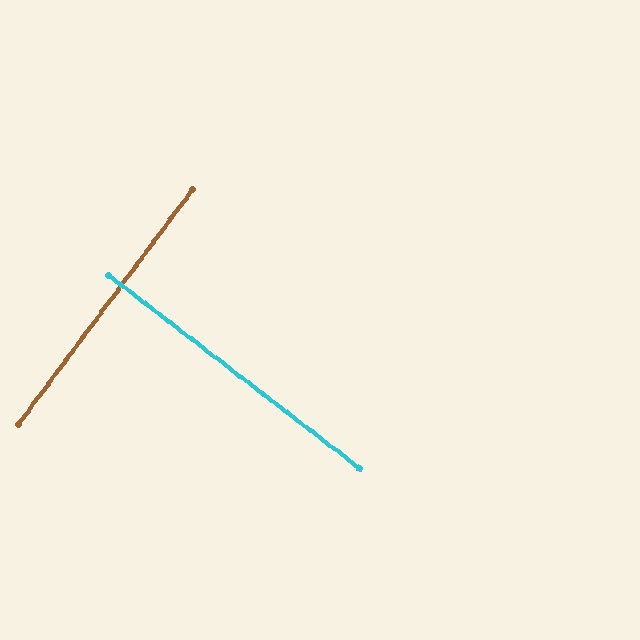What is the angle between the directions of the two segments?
Approximately 89 degrees.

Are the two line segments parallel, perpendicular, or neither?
Perpendicular — they meet at approximately 89°.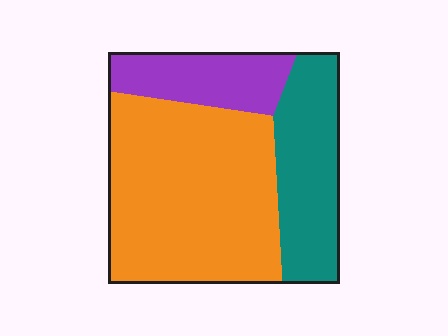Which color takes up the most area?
Orange, at roughly 55%.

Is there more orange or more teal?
Orange.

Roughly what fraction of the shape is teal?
Teal covers around 25% of the shape.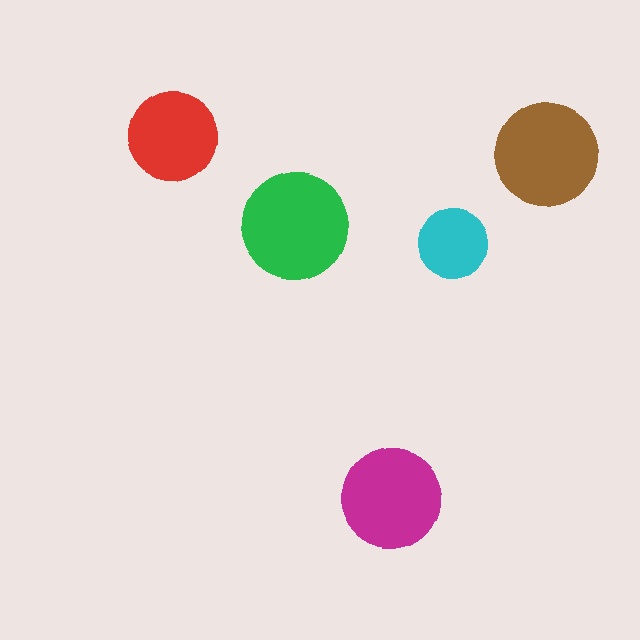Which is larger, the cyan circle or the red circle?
The red one.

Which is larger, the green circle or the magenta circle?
The green one.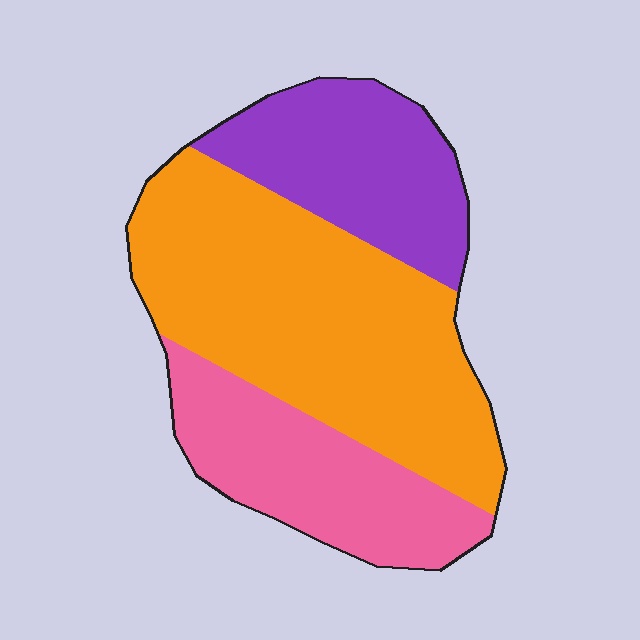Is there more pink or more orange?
Orange.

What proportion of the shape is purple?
Purple covers around 25% of the shape.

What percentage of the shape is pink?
Pink covers 25% of the shape.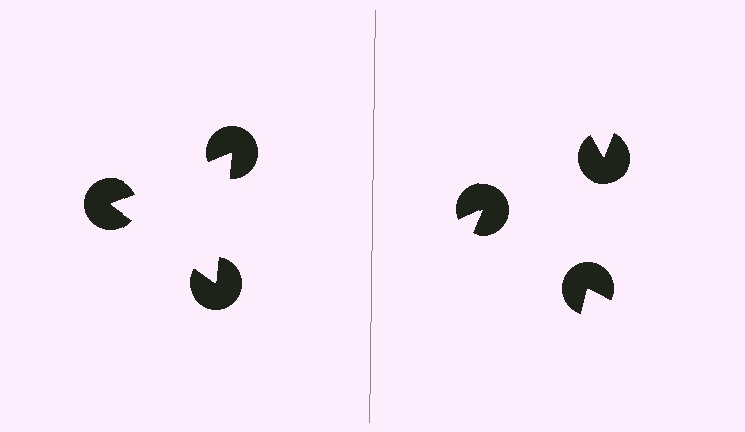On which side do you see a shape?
An illusory triangle appears on the left side. On the right side the wedge cuts are rotated, so no coherent shape forms.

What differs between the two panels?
The pac-man discs are positioned identically on both sides; only the wedge orientations differ. On the left they align to a triangle; on the right they are misaligned.